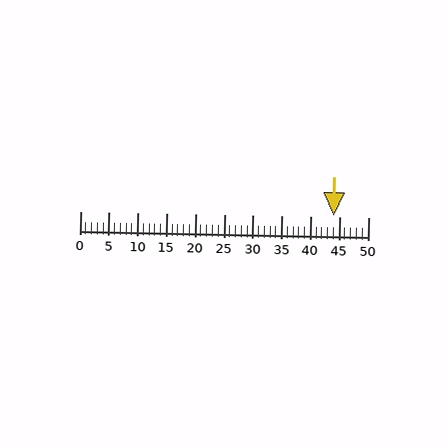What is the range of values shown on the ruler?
The ruler shows values from 0 to 50.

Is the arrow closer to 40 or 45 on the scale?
The arrow is closer to 45.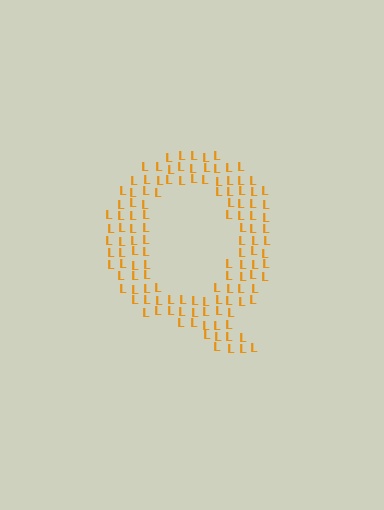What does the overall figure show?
The overall figure shows the letter Q.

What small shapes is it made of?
It is made of small letter L's.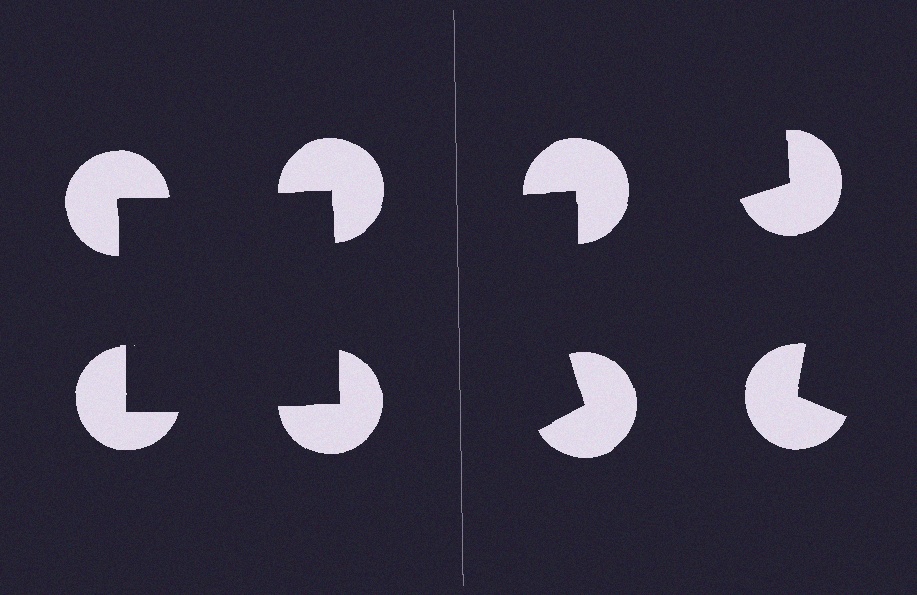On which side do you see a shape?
An illusory square appears on the left side. On the right side the wedge cuts are rotated, so no coherent shape forms.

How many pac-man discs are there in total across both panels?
8 — 4 on each side.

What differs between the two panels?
The pac-man discs are positioned identically on both sides; only the wedge orientations differ. On the left they align to a square; on the right they are misaligned.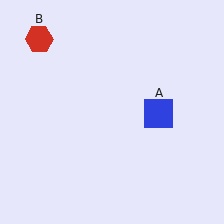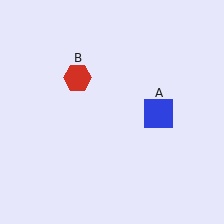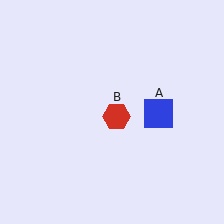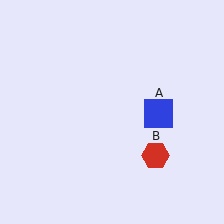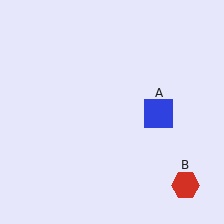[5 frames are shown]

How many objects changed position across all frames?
1 object changed position: red hexagon (object B).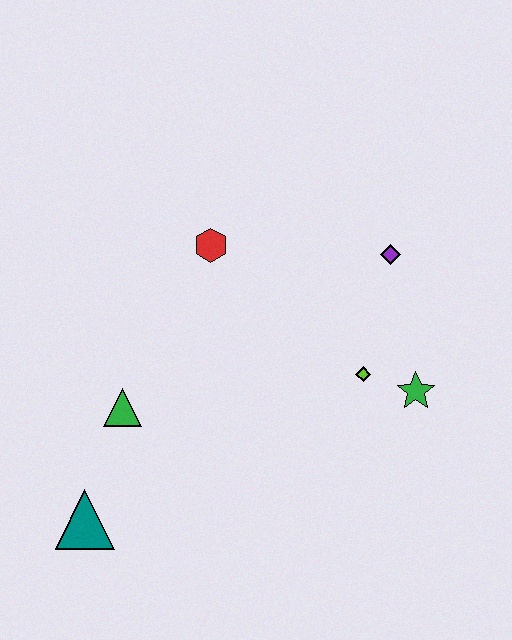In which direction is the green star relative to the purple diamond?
The green star is below the purple diamond.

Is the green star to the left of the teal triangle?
No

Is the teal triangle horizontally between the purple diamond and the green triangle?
No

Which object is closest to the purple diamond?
The lime diamond is closest to the purple diamond.